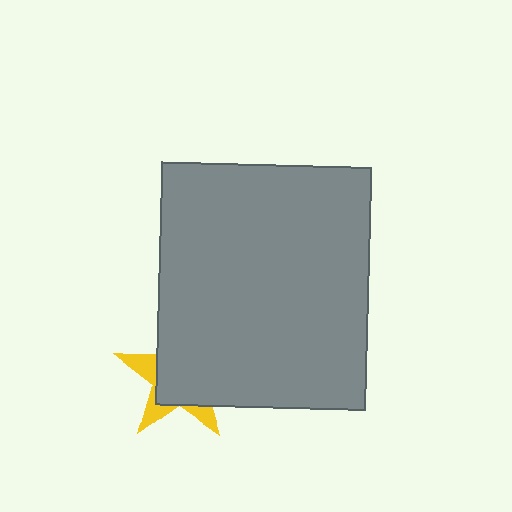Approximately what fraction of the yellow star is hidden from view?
Roughly 69% of the yellow star is hidden behind the gray rectangle.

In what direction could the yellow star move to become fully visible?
The yellow star could move toward the lower-left. That would shift it out from behind the gray rectangle entirely.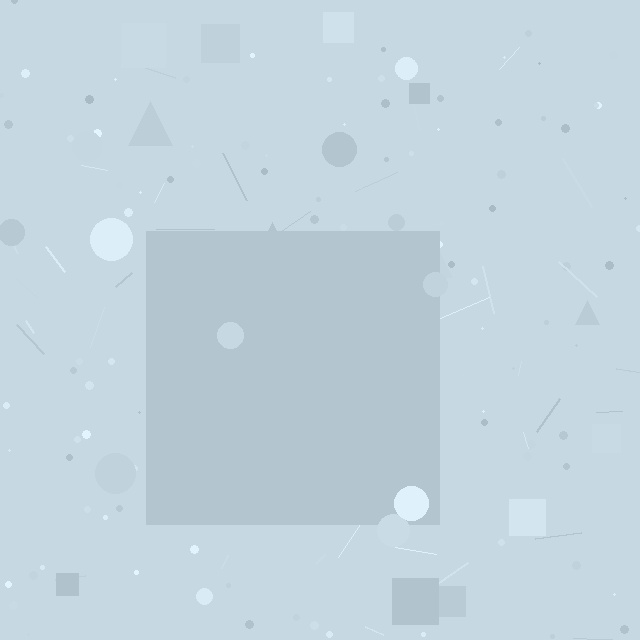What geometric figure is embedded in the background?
A square is embedded in the background.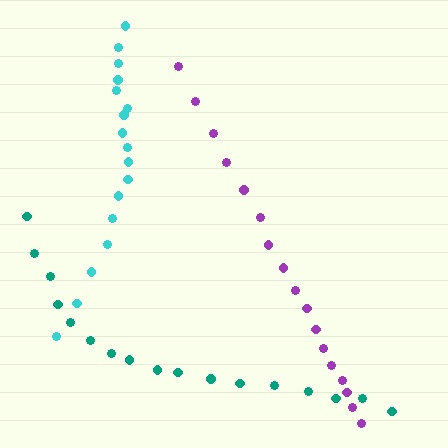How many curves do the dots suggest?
There are 3 distinct paths.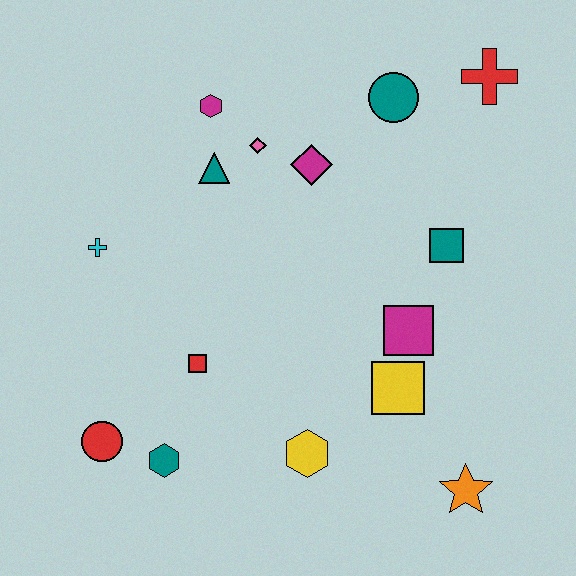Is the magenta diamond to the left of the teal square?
Yes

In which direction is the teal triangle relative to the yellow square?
The teal triangle is above the yellow square.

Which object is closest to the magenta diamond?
The pink diamond is closest to the magenta diamond.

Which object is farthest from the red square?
The red cross is farthest from the red square.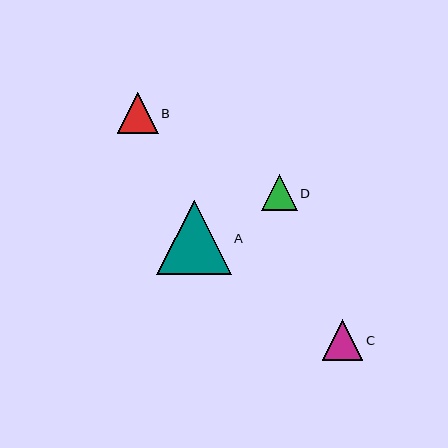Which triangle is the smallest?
Triangle D is the smallest with a size of approximately 35 pixels.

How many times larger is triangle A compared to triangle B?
Triangle A is approximately 1.8 times the size of triangle B.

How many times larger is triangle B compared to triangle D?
Triangle B is approximately 1.2 times the size of triangle D.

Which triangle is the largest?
Triangle A is the largest with a size of approximately 74 pixels.